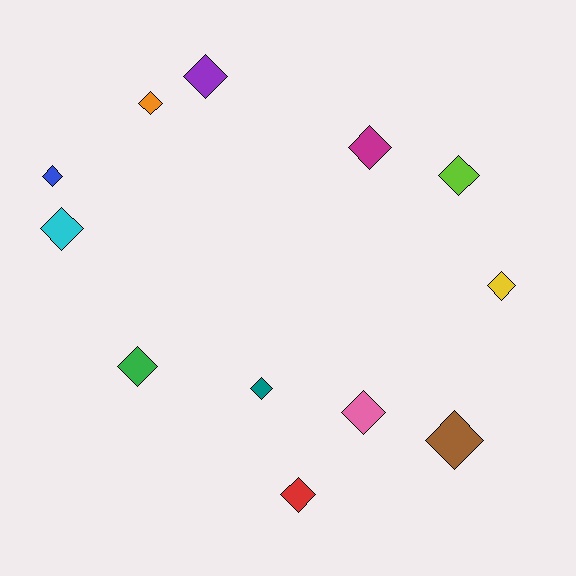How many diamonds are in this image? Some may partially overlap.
There are 12 diamonds.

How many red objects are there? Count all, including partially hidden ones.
There is 1 red object.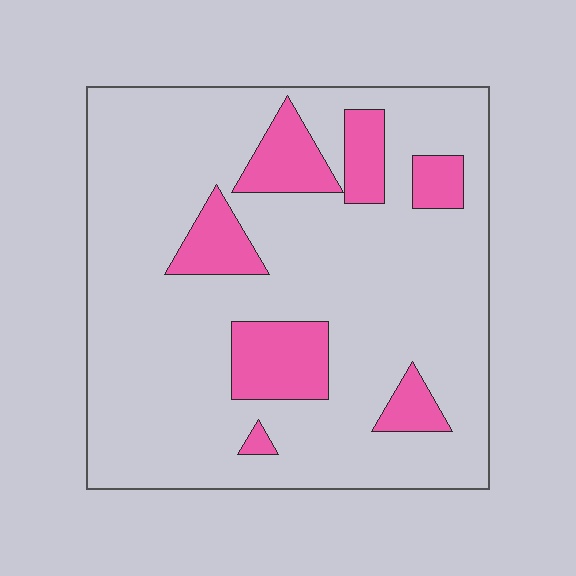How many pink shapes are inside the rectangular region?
7.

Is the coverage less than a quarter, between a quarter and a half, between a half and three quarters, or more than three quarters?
Less than a quarter.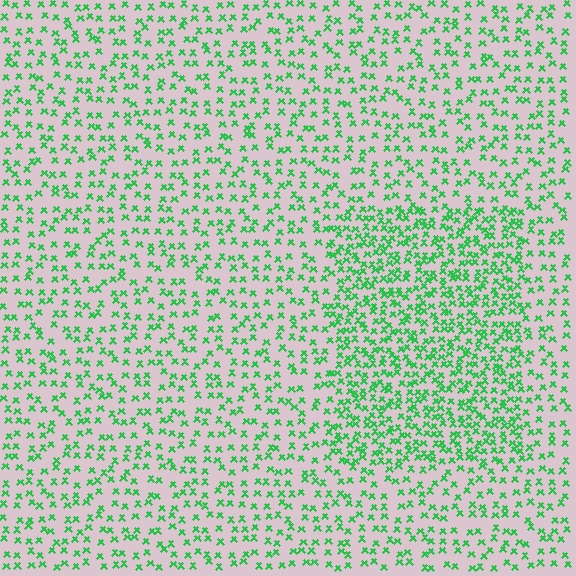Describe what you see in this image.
The image contains small green elements arranged at two different densities. A rectangle-shaped region is visible where the elements are more densely packed than the surrounding area.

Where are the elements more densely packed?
The elements are more densely packed inside the rectangle boundary.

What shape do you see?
I see a rectangle.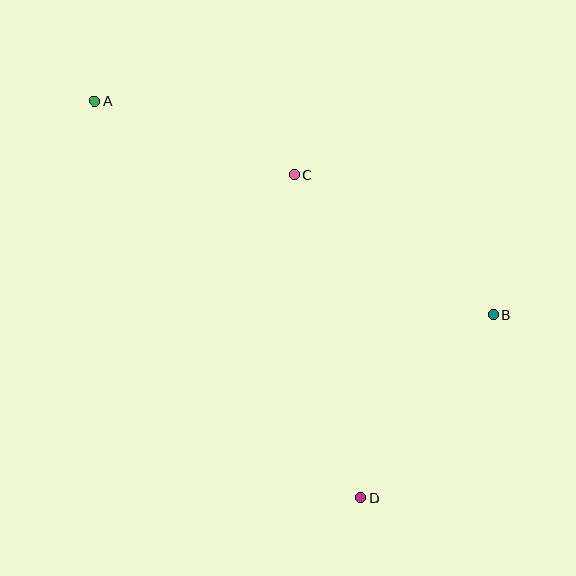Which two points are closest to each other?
Points A and C are closest to each other.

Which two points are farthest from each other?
Points A and D are farthest from each other.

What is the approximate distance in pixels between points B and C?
The distance between B and C is approximately 243 pixels.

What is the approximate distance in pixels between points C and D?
The distance between C and D is approximately 330 pixels.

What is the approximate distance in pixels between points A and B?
The distance between A and B is approximately 452 pixels.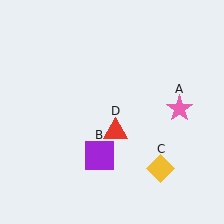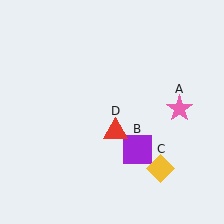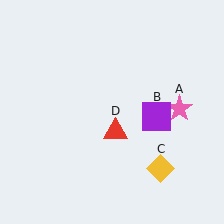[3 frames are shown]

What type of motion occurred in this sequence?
The purple square (object B) rotated counterclockwise around the center of the scene.